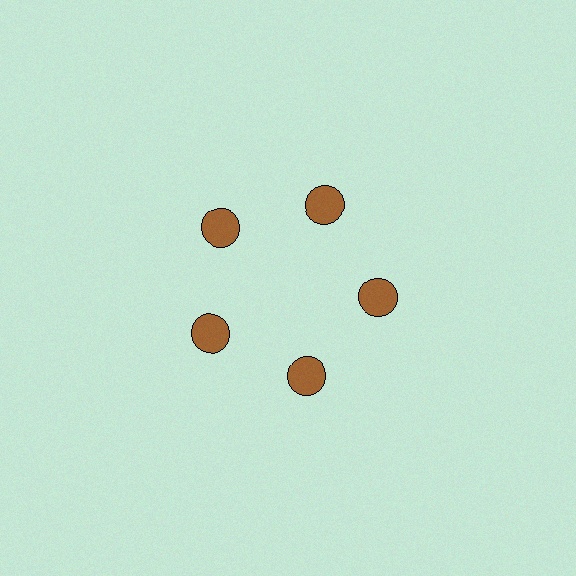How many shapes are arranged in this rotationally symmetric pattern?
There are 5 shapes, arranged in 5 groups of 1.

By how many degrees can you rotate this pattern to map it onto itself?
The pattern maps onto itself every 72 degrees of rotation.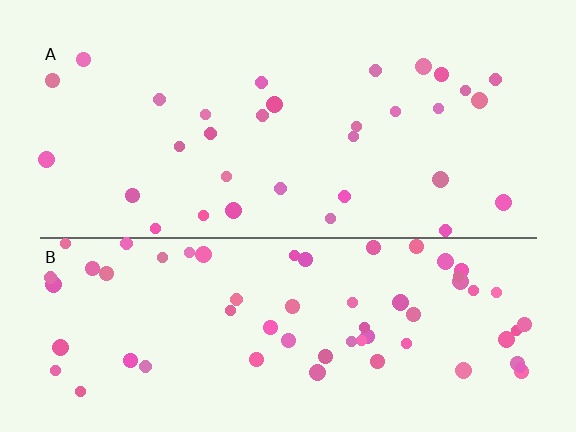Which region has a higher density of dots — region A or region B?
B (the bottom).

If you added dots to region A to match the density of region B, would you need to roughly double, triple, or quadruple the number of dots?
Approximately double.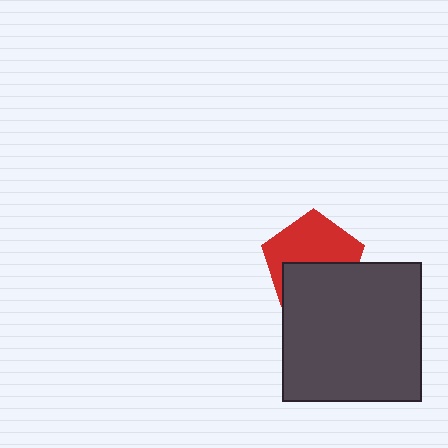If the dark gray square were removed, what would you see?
You would see the complete red pentagon.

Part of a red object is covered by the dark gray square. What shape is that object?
It is a pentagon.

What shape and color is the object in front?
The object in front is a dark gray square.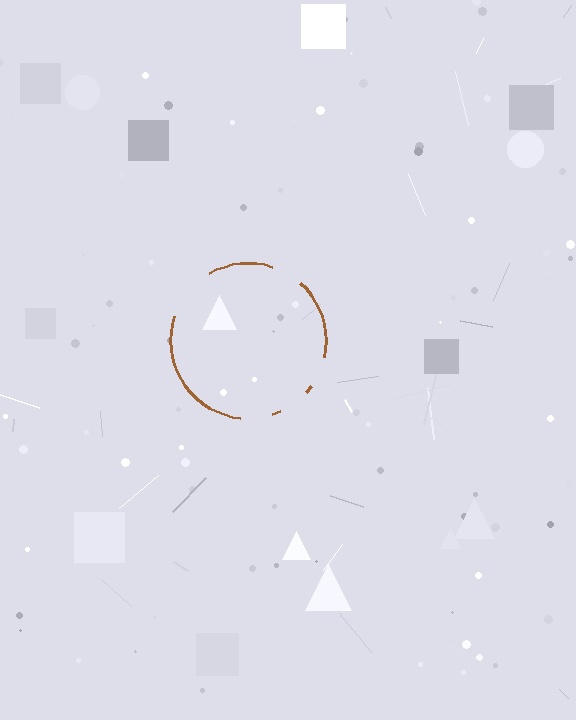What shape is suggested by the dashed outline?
The dashed outline suggests a circle.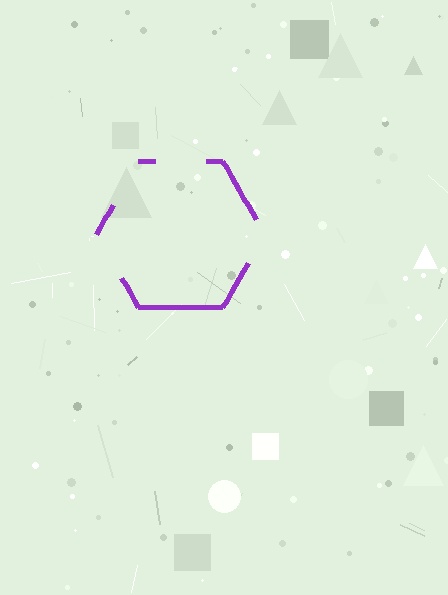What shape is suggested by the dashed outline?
The dashed outline suggests a hexagon.